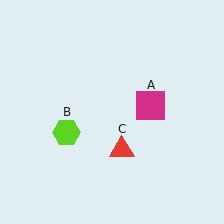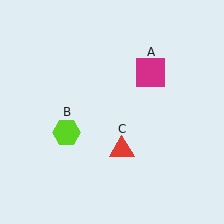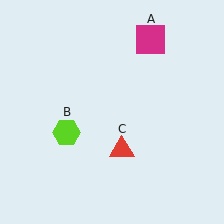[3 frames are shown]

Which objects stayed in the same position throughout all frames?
Lime hexagon (object B) and red triangle (object C) remained stationary.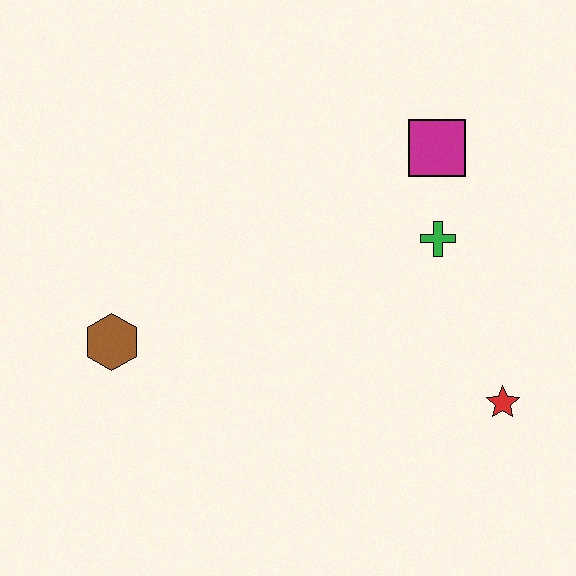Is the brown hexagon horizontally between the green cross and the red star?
No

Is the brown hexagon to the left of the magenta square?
Yes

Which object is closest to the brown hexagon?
The green cross is closest to the brown hexagon.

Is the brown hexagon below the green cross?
Yes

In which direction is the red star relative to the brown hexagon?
The red star is to the right of the brown hexagon.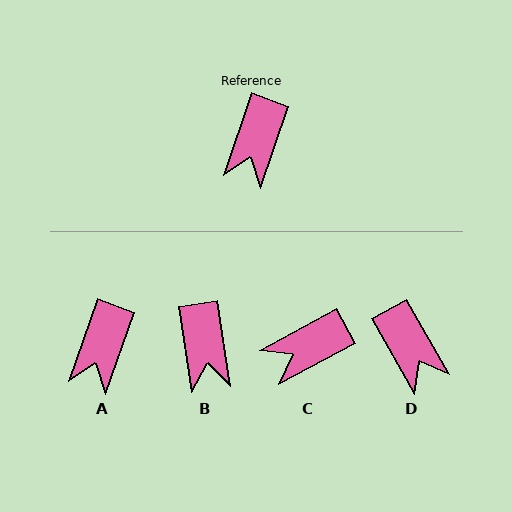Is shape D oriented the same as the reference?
No, it is off by about 49 degrees.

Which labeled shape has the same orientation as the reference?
A.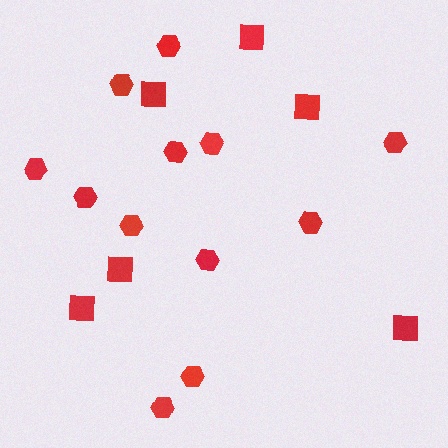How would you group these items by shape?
There are 2 groups: one group of hexagons (12) and one group of squares (6).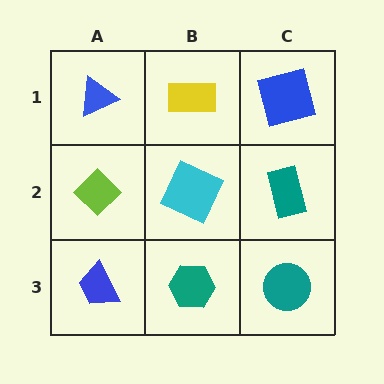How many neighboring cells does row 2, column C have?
3.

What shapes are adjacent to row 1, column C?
A teal rectangle (row 2, column C), a yellow rectangle (row 1, column B).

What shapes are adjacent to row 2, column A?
A blue triangle (row 1, column A), a blue trapezoid (row 3, column A), a cyan square (row 2, column B).